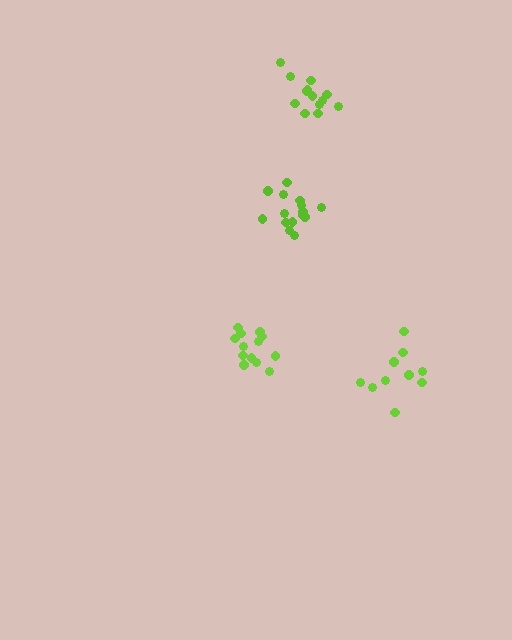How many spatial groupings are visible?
There are 4 spatial groupings.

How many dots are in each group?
Group 1: 10 dots, Group 2: 15 dots, Group 3: 13 dots, Group 4: 13 dots (51 total).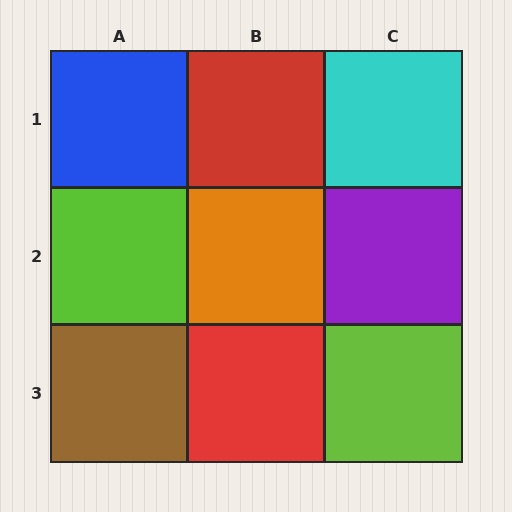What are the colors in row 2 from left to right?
Lime, orange, purple.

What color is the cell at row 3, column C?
Lime.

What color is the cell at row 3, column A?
Brown.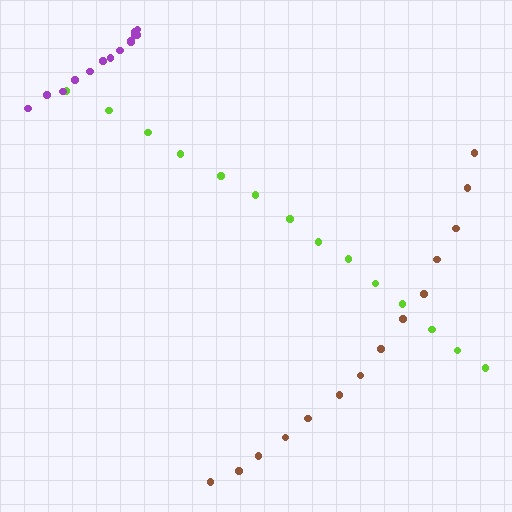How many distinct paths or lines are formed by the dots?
There are 3 distinct paths.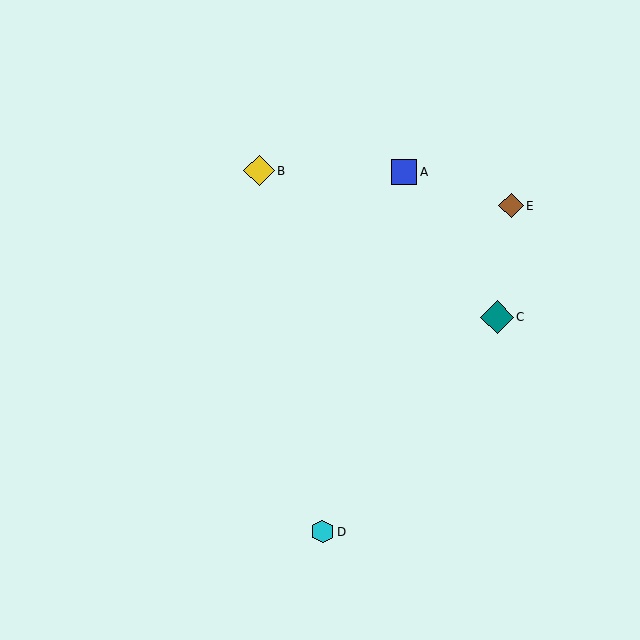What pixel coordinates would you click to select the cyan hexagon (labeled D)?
Click at (323, 532) to select the cyan hexagon D.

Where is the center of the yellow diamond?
The center of the yellow diamond is at (259, 171).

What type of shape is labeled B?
Shape B is a yellow diamond.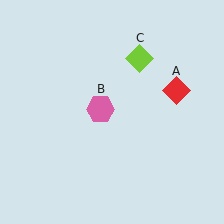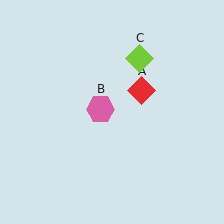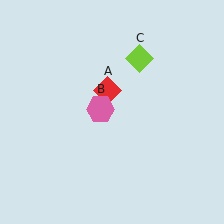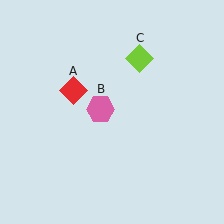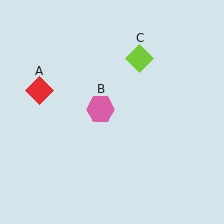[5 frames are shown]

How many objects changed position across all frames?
1 object changed position: red diamond (object A).